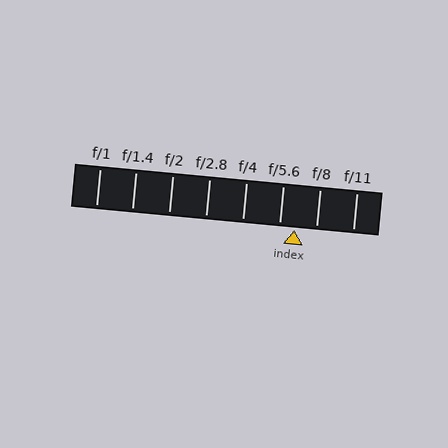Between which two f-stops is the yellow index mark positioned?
The index mark is between f/5.6 and f/8.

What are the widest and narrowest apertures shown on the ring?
The widest aperture shown is f/1 and the narrowest is f/11.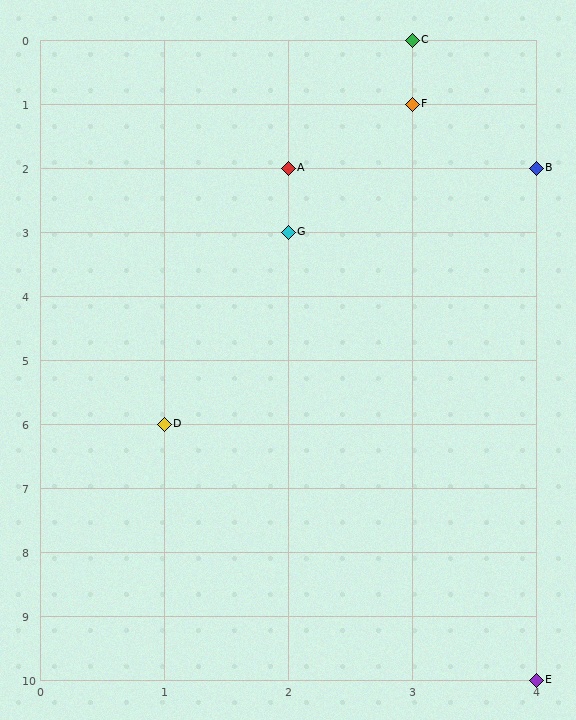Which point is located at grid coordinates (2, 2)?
Point A is at (2, 2).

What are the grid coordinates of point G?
Point G is at grid coordinates (2, 3).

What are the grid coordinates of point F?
Point F is at grid coordinates (3, 1).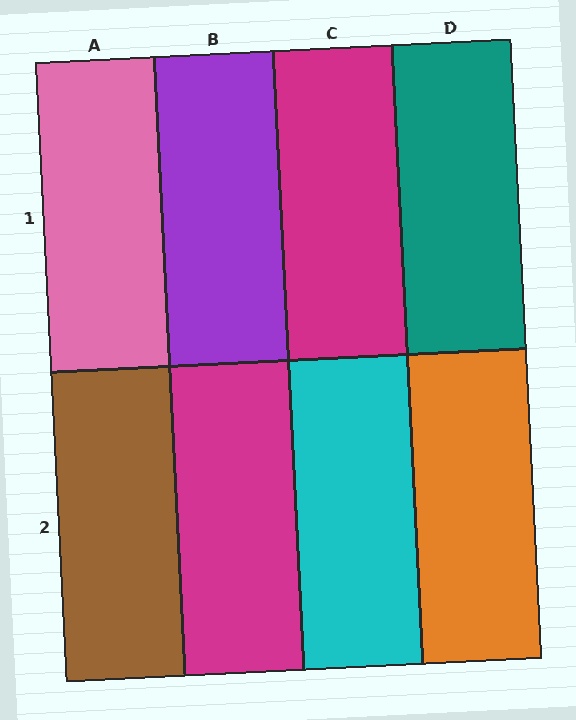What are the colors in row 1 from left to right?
Pink, purple, magenta, teal.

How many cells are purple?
1 cell is purple.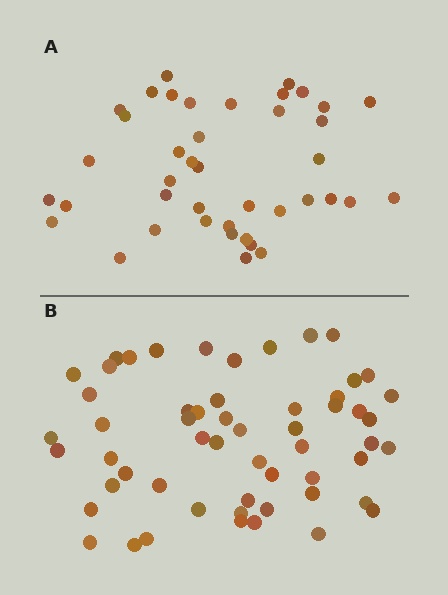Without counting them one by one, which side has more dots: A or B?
Region B (the bottom region) has more dots.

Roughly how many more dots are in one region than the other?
Region B has approximately 15 more dots than region A.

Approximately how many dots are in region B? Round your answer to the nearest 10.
About 60 dots. (The exact count is 56, which rounds to 60.)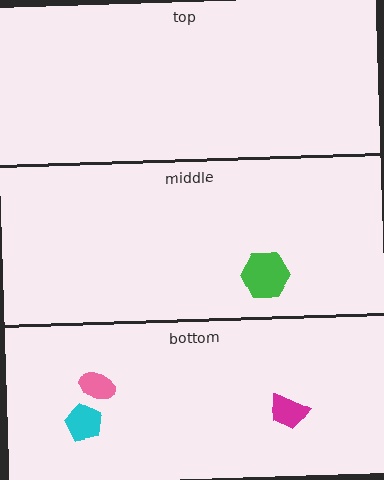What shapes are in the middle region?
The green hexagon.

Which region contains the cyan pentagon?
The bottom region.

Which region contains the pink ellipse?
The bottom region.